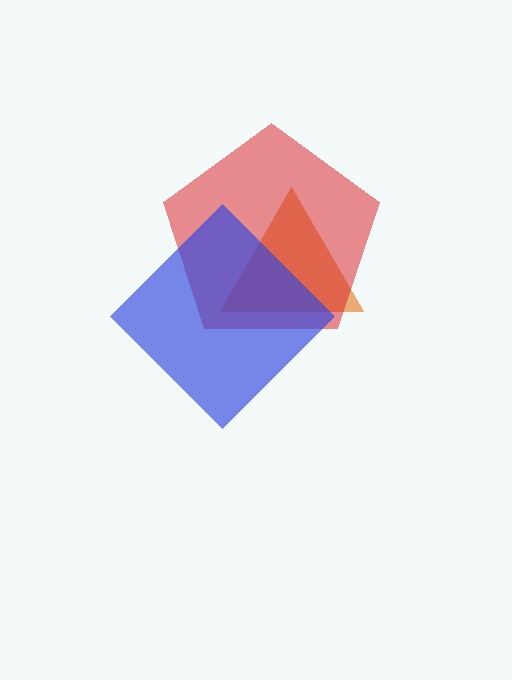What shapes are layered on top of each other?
The layered shapes are: an orange triangle, a red pentagon, a blue diamond.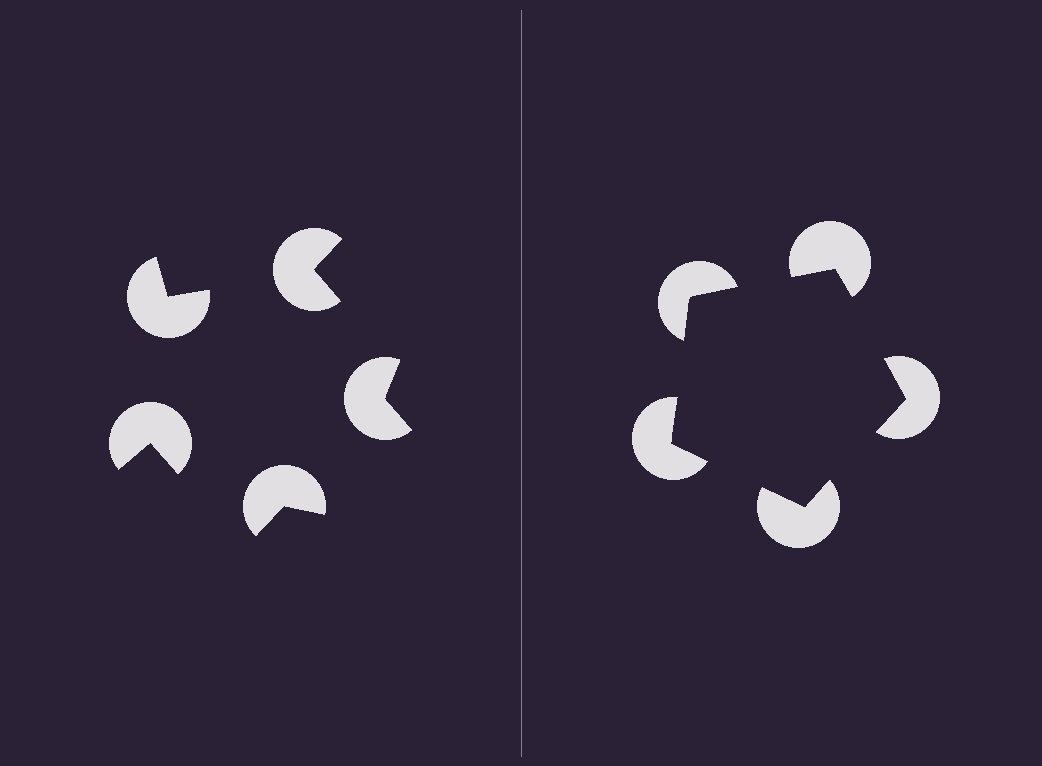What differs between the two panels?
The pac-man discs are positioned identically on both sides; only the wedge orientations differ. On the right they align to a pentagon; on the left they are misaligned.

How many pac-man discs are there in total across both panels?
10 — 5 on each side.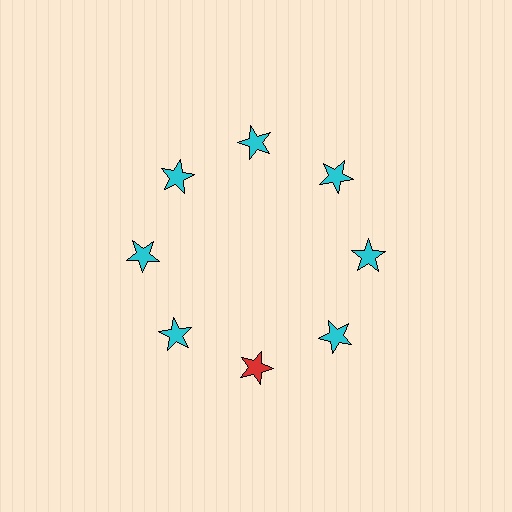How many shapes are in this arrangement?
There are 8 shapes arranged in a ring pattern.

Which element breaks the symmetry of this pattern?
The red star at roughly the 6 o'clock position breaks the symmetry. All other shapes are cyan stars.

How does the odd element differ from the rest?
It has a different color: red instead of cyan.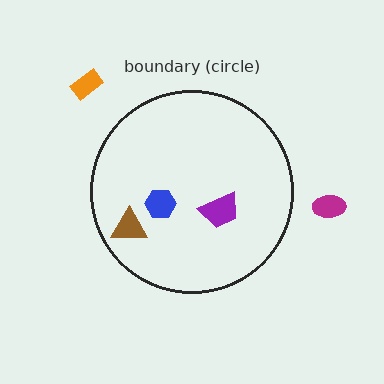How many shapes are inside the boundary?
3 inside, 2 outside.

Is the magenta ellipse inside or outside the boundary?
Outside.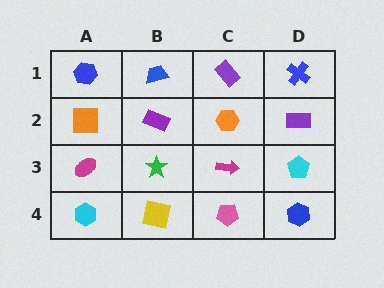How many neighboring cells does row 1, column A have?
2.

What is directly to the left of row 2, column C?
A purple rectangle.